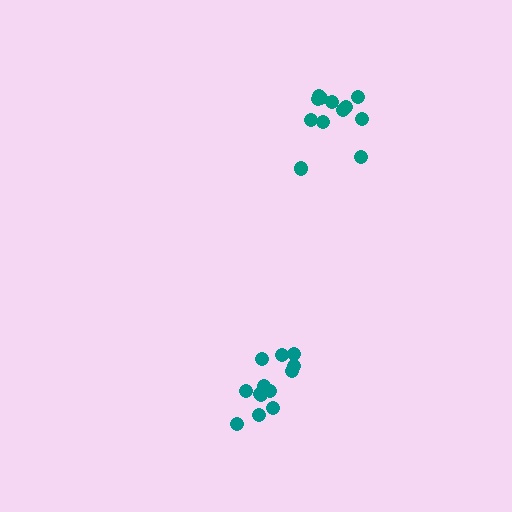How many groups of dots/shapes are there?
There are 2 groups.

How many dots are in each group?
Group 1: 13 dots, Group 2: 12 dots (25 total).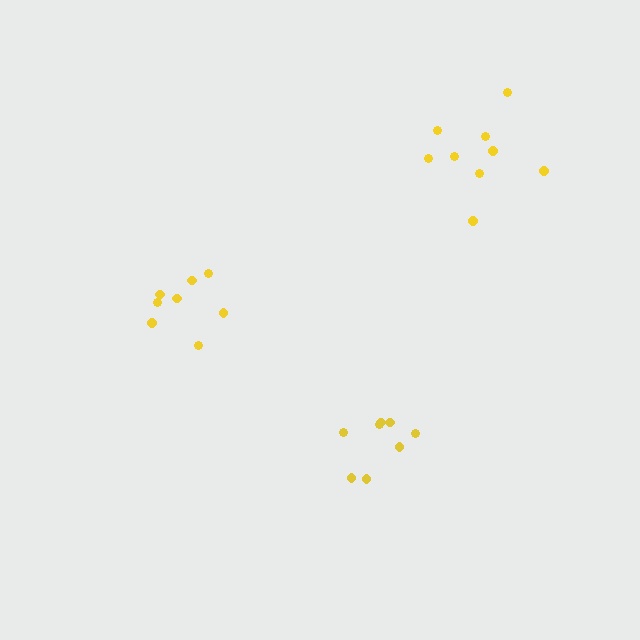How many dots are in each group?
Group 1: 8 dots, Group 2: 9 dots, Group 3: 8 dots (25 total).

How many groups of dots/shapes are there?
There are 3 groups.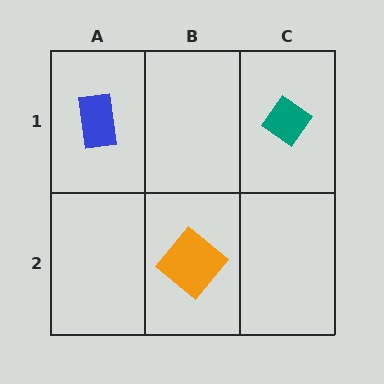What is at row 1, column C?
A teal diamond.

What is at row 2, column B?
An orange diamond.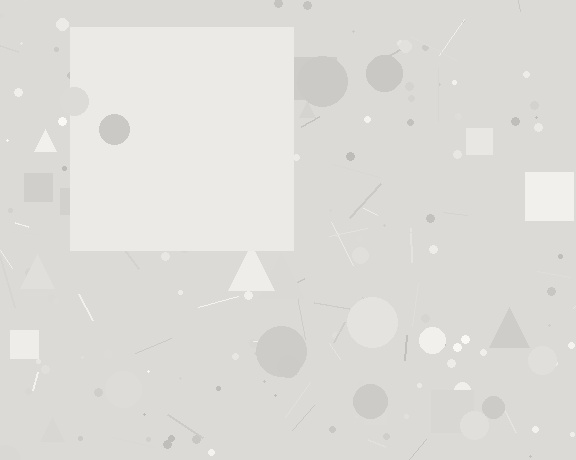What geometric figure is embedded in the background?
A square is embedded in the background.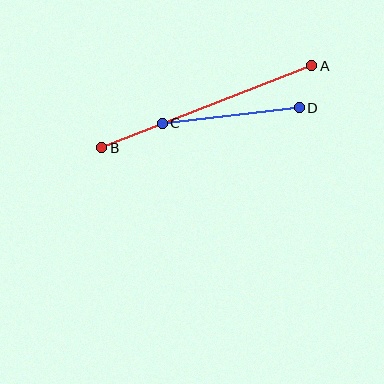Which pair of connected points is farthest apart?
Points A and B are farthest apart.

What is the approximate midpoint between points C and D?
The midpoint is at approximately (231, 115) pixels.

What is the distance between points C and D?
The distance is approximately 138 pixels.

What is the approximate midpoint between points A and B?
The midpoint is at approximately (207, 107) pixels.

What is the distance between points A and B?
The distance is approximately 226 pixels.